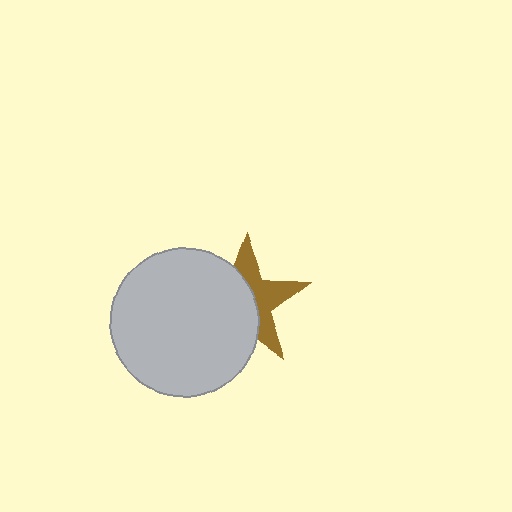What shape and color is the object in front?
The object in front is a light gray circle.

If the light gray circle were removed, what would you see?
You would see the complete brown star.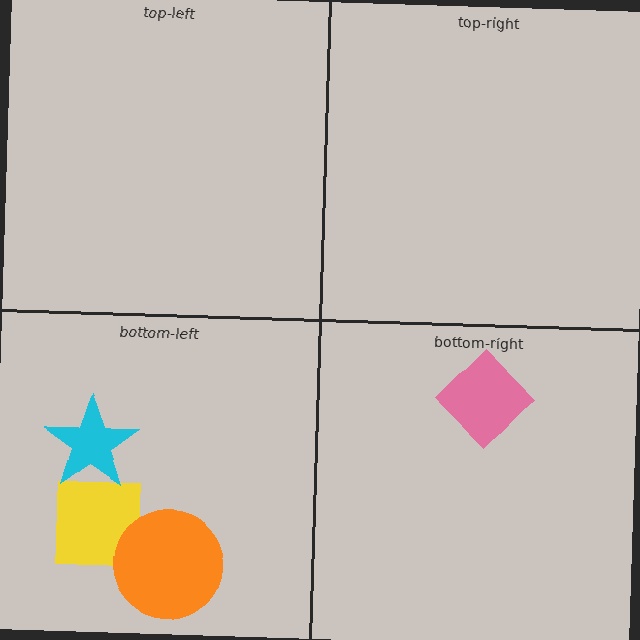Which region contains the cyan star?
The bottom-left region.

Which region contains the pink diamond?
The bottom-right region.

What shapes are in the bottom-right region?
The pink diamond.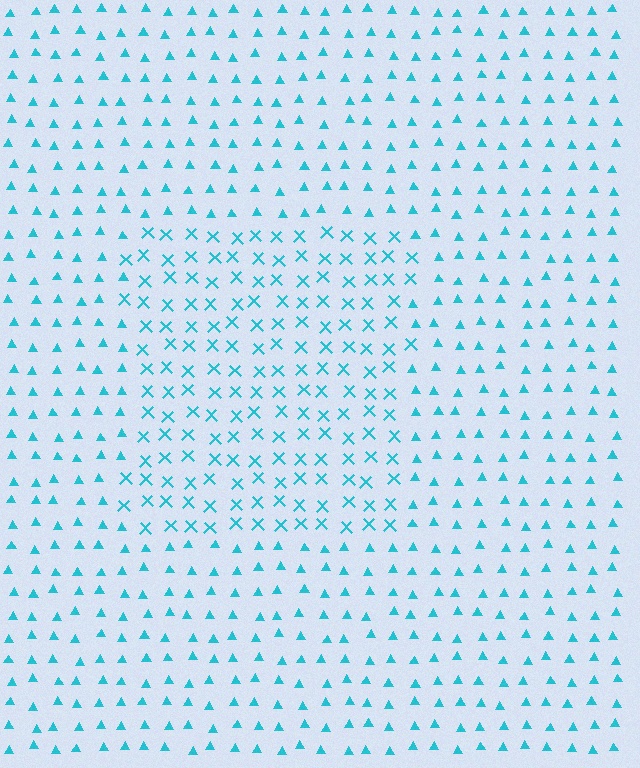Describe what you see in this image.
The image is filled with small cyan elements arranged in a uniform grid. A rectangle-shaped region contains X marks, while the surrounding area contains triangles. The boundary is defined purely by the change in element shape.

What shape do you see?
I see a rectangle.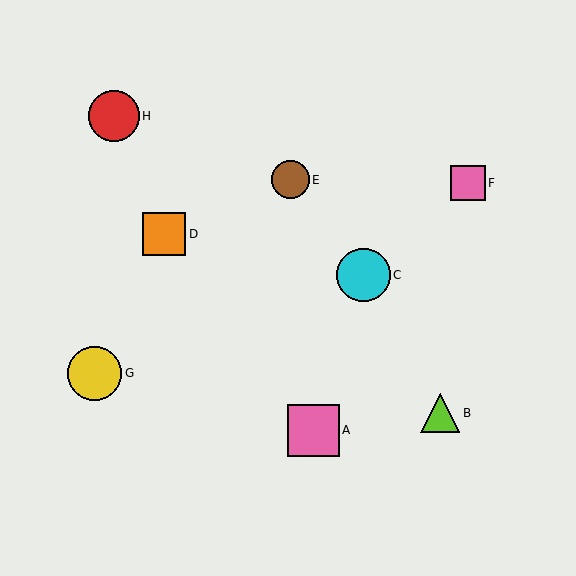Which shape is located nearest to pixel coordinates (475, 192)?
The pink square (labeled F) at (468, 183) is nearest to that location.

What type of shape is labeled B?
Shape B is a lime triangle.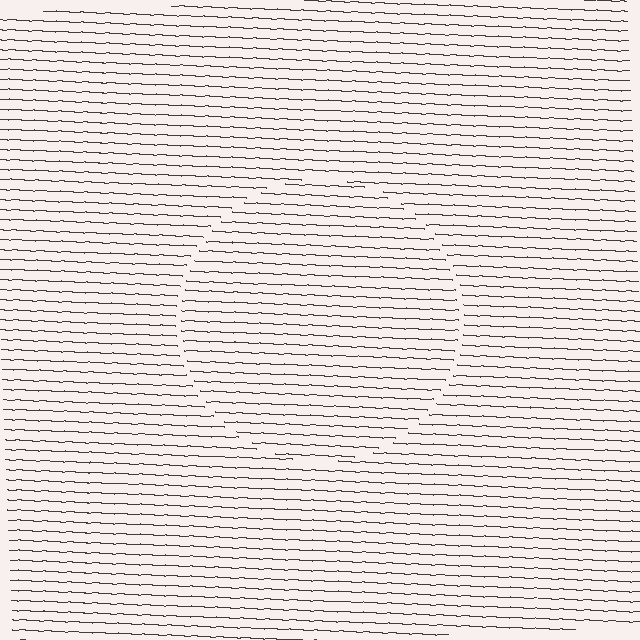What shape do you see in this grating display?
An illusory circle. The interior of the shape contains the same grating, shifted by half a period — the contour is defined by the phase discontinuity where line-ends from the inner and outer gratings abut.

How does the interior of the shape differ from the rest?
The interior of the shape contains the same grating, shifted by half a period — the contour is defined by the phase discontinuity where line-ends from the inner and outer gratings abut.